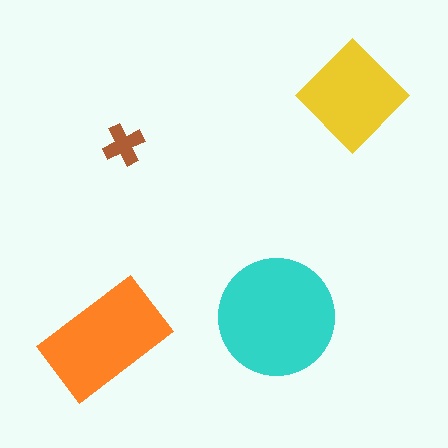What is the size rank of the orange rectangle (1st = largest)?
2nd.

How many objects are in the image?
There are 4 objects in the image.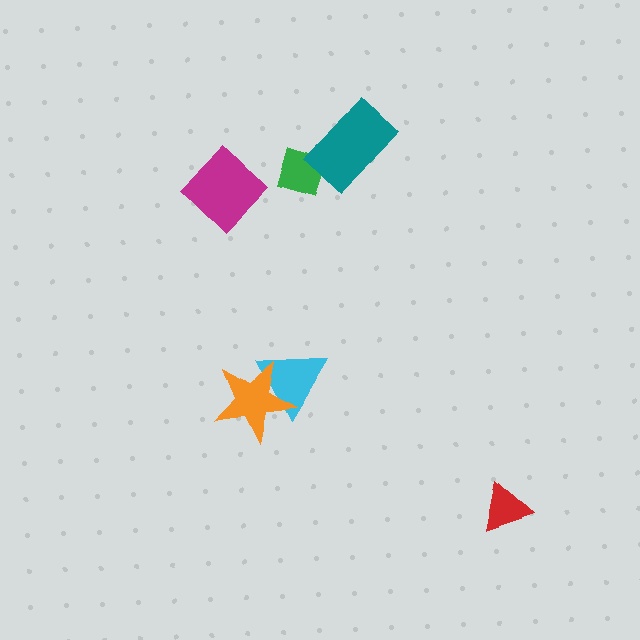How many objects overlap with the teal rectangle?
1 object overlaps with the teal rectangle.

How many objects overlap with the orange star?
1 object overlaps with the orange star.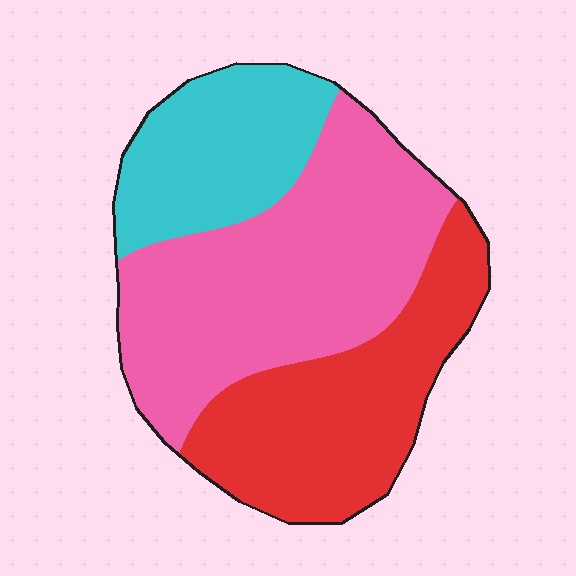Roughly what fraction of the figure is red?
Red takes up about one third (1/3) of the figure.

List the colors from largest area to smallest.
From largest to smallest: pink, red, cyan.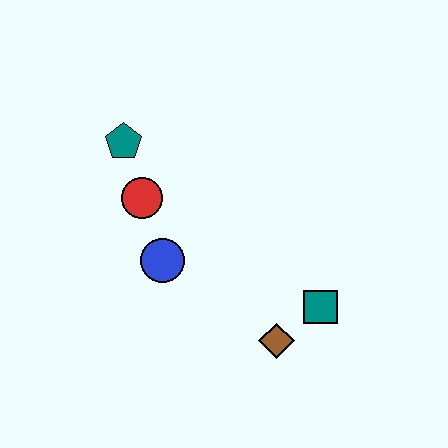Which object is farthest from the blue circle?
The teal square is farthest from the blue circle.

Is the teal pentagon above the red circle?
Yes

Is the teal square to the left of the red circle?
No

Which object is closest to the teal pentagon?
The red circle is closest to the teal pentagon.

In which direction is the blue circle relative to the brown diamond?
The blue circle is to the left of the brown diamond.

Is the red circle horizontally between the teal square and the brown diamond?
No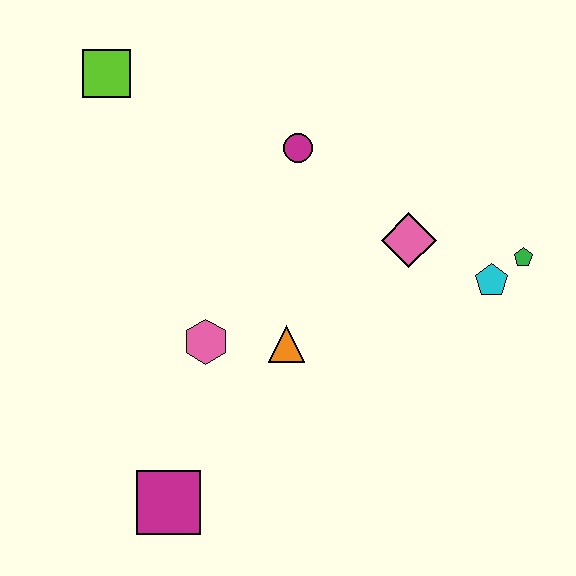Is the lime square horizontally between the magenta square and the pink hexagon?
No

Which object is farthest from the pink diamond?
The magenta square is farthest from the pink diamond.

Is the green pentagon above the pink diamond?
No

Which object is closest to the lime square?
The magenta circle is closest to the lime square.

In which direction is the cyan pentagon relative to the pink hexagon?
The cyan pentagon is to the right of the pink hexagon.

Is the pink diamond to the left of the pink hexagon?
No